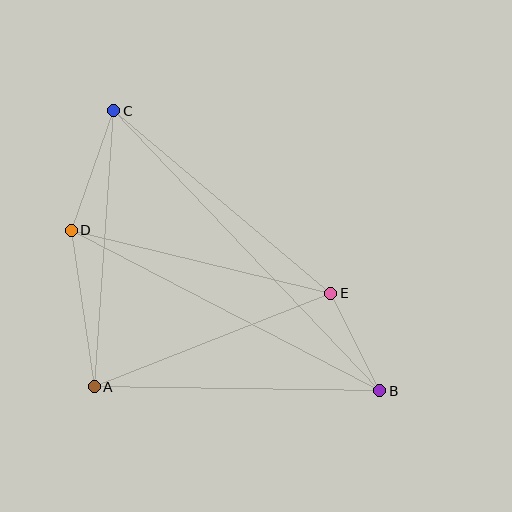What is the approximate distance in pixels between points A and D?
The distance between A and D is approximately 158 pixels.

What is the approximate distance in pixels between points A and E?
The distance between A and E is approximately 254 pixels.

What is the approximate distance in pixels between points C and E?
The distance between C and E is approximately 284 pixels.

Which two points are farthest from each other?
Points B and C are farthest from each other.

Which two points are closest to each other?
Points B and E are closest to each other.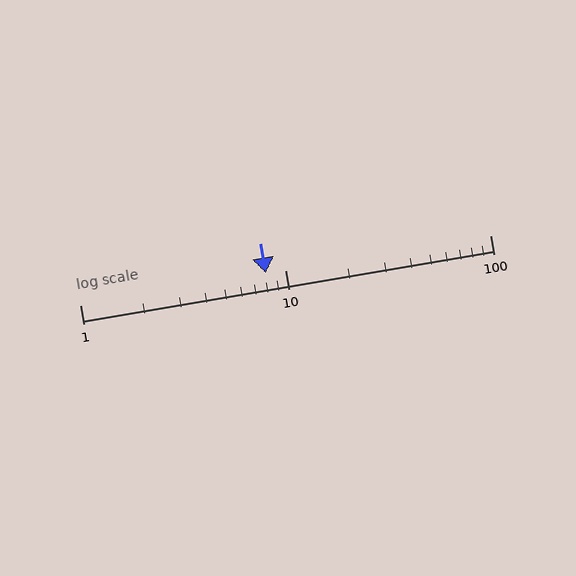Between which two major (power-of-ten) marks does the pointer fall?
The pointer is between 1 and 10.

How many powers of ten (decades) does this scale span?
The scale spans 2 decades, from 1 to 100.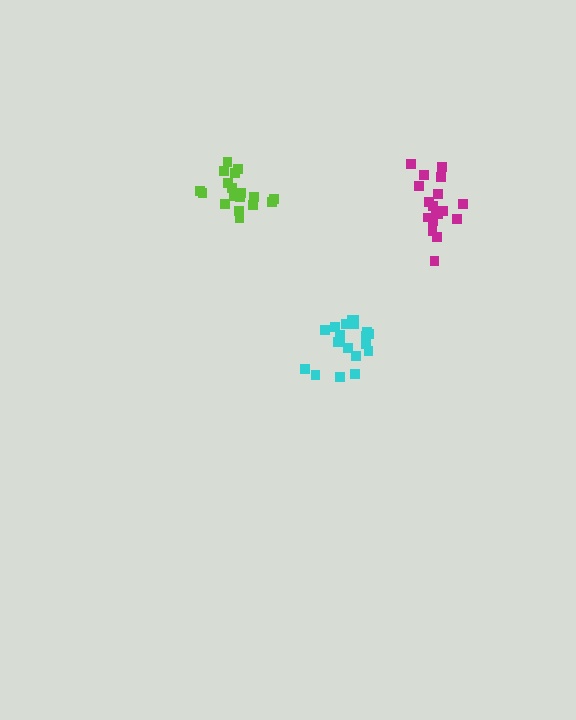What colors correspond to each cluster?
The clusters are colored: lime, cyan, magenta.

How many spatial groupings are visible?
There are 3 spatial groupings.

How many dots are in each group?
Group 1: 18 dots, Group 2: 20 dots, Group 3: 18 dots (56 total).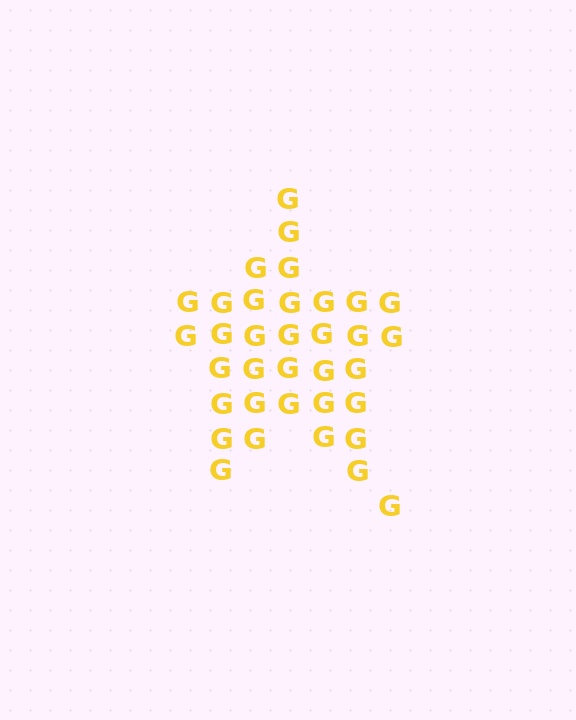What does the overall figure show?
The overall figure shows a star.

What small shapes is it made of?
It is made of small letter G's.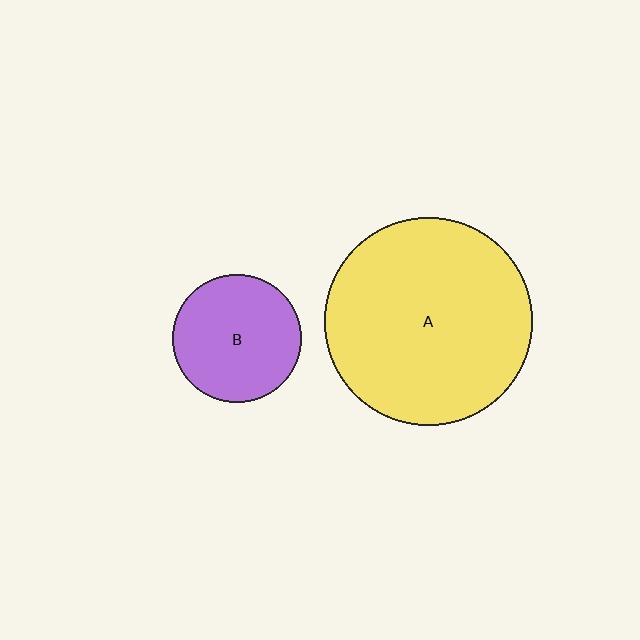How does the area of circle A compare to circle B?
Approximately 2.6 times.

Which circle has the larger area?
Circle A (yellow).